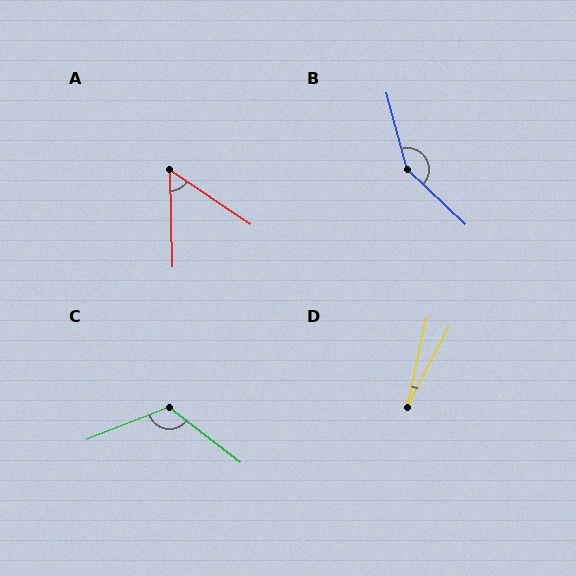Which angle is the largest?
B, at approximately 148 degrees.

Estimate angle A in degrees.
Approximately 55 degrees.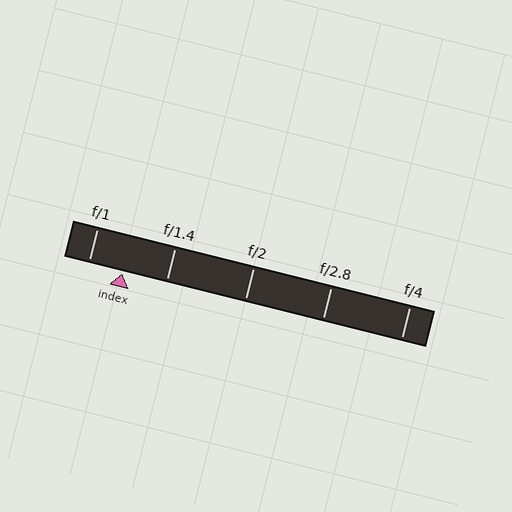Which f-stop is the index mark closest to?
The index mark is closest to f/1.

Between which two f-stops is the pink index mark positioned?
The index mark is between f/1 and f/1.4.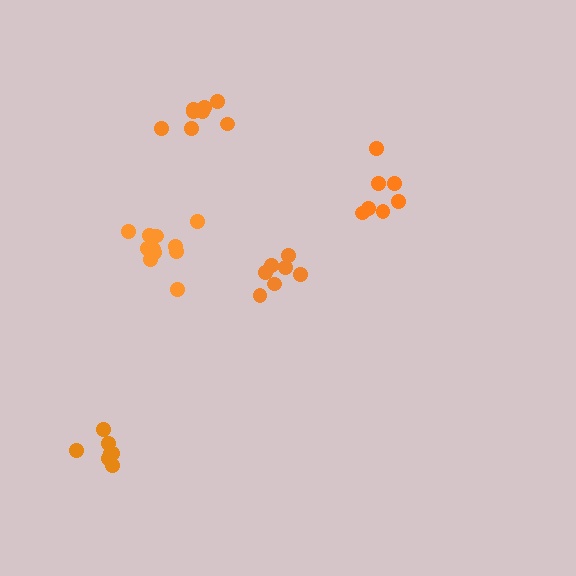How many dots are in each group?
Group 1: 11 dots, Group 2: 7 dots, Group 3: 7 dots, Group 4: 8 dots, Group 5: 7 dots (40 total).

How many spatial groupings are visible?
There are 5 spatial groupings.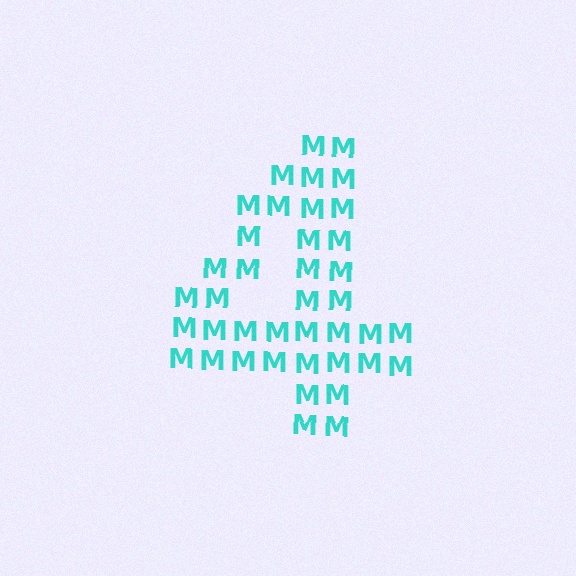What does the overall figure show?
The overall figure shows the digit 4.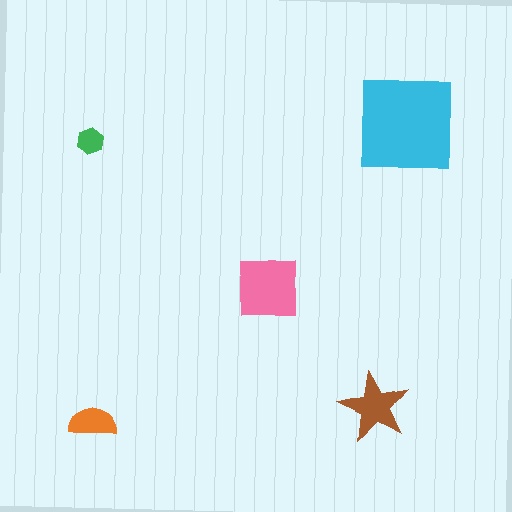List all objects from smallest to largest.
The green hexagon, the orange semicircle, the brown star, the pink square, the cyan square.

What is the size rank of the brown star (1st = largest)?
3rd.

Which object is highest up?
The cyan square is topmost.